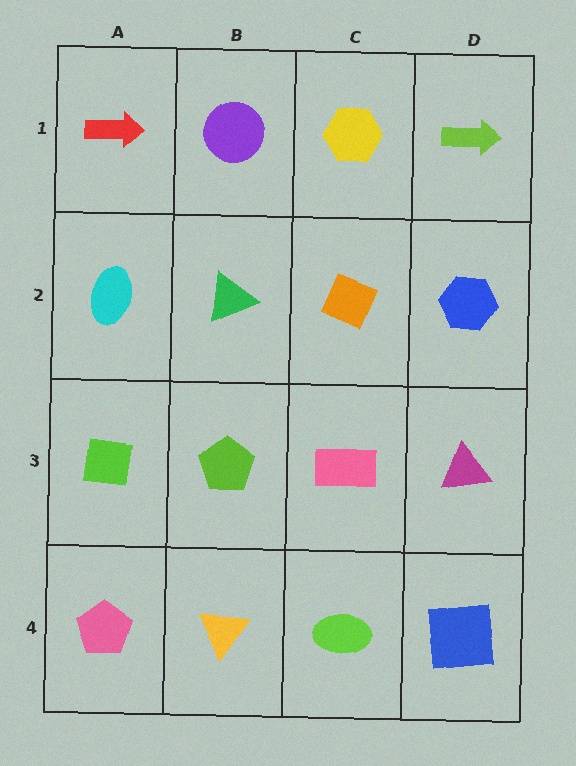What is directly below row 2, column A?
A lime square.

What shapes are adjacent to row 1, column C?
An orange diamond (row 2, column C), a purple circle (row 1, column B), a lime arrow (row 1, column D).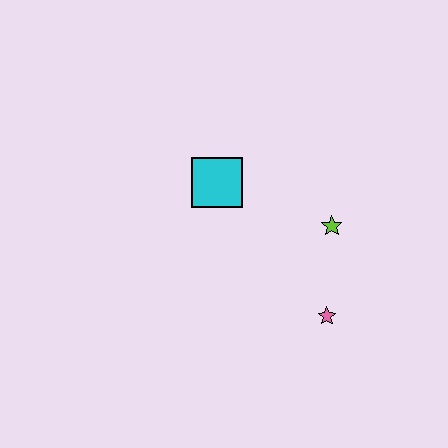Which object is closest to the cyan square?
The lime star is closest to the cyan square.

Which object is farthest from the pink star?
The cyan square is farthest from the pink star.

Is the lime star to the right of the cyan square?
Yes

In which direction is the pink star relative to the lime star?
The pink star is below the lime star.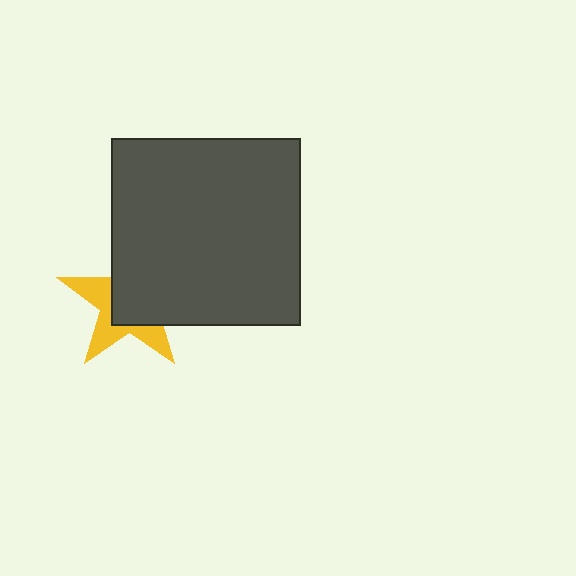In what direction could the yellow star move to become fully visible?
The yellow star could move toward the lower-left. That would shift it out from behind the dark gray rectangle entirely.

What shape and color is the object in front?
The object in front is a dark gray rectangle.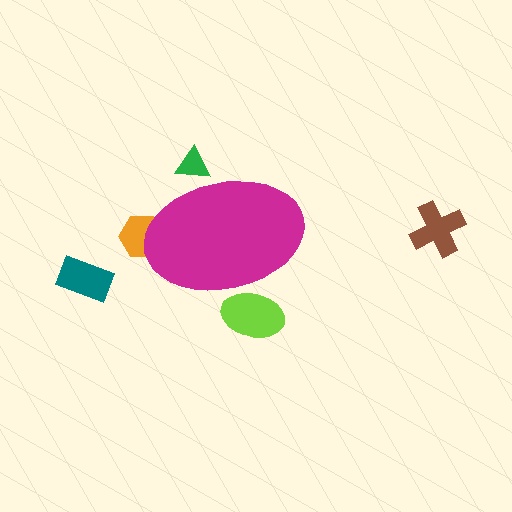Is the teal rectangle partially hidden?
No, the teal rectangle is fully visible.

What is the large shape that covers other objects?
A magenta ellipse.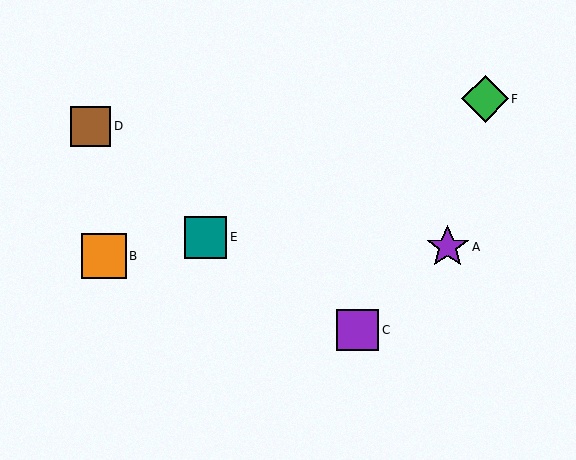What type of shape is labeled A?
Shape A is a purple star.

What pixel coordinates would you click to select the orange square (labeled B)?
Click at (104, 256) to select the orange square B.